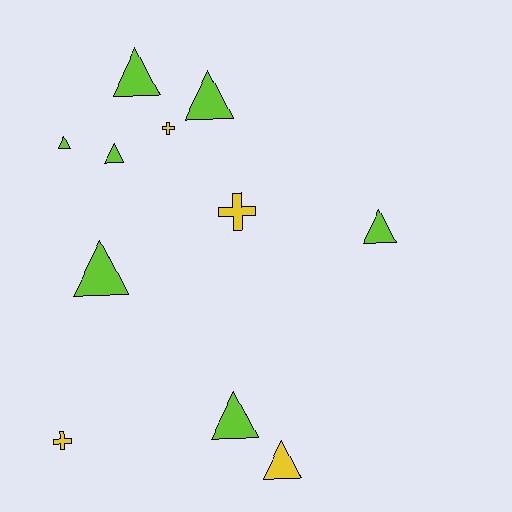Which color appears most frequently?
Lime, with 7 objects.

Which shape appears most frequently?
Triangle, with 8 objects.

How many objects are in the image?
There are 11 objects.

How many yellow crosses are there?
There are 3 yellow crosses.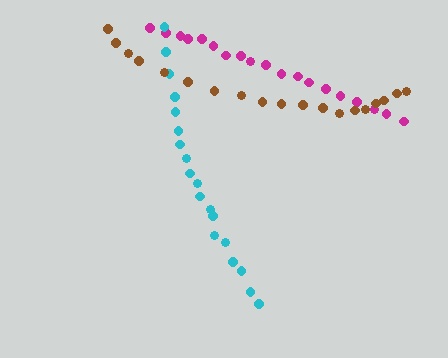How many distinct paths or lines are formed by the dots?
There are 3 distinct paths.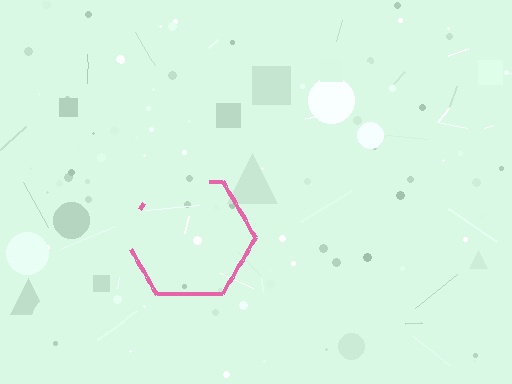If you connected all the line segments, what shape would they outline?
They would outline a hexagon.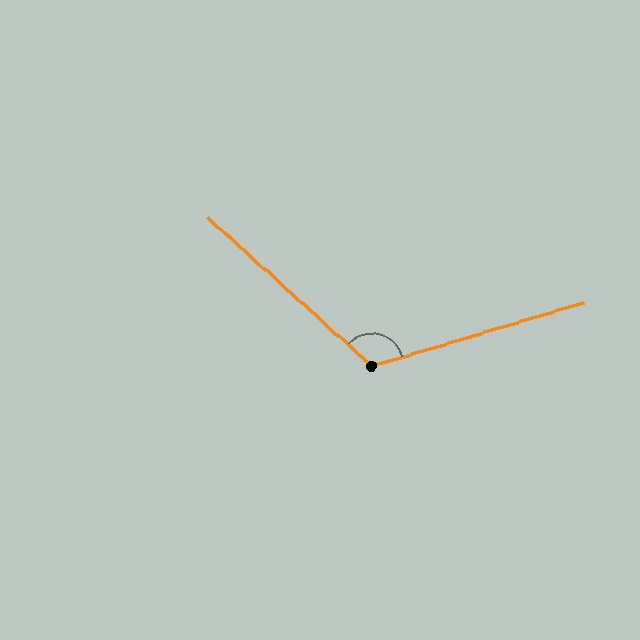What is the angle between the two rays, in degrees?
Approximately 121 degrees.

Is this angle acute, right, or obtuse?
It is obtuse.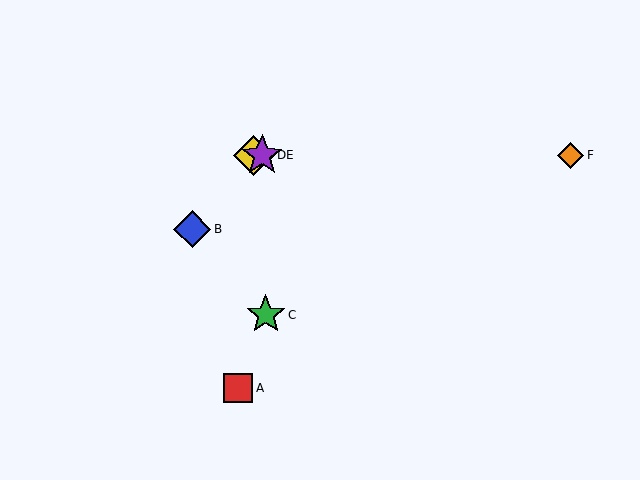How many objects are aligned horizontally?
3 objects (D, E, F) are aligned horizontally.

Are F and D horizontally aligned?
Yes, both are at y≈155.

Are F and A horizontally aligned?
No, F is at y≈155 and A is at y≈388.